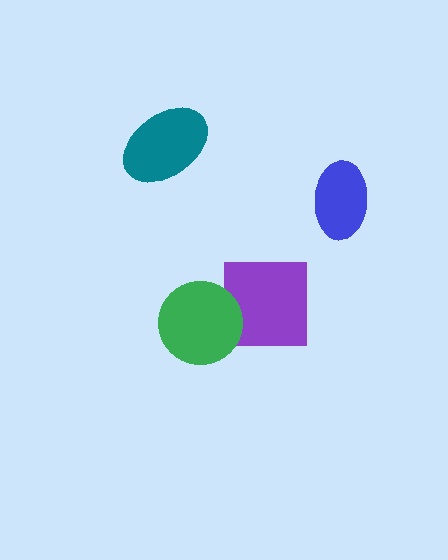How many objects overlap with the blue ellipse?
0 objects overlap with the blue ellipse.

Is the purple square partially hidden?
Yes, it is partially covered by another shape.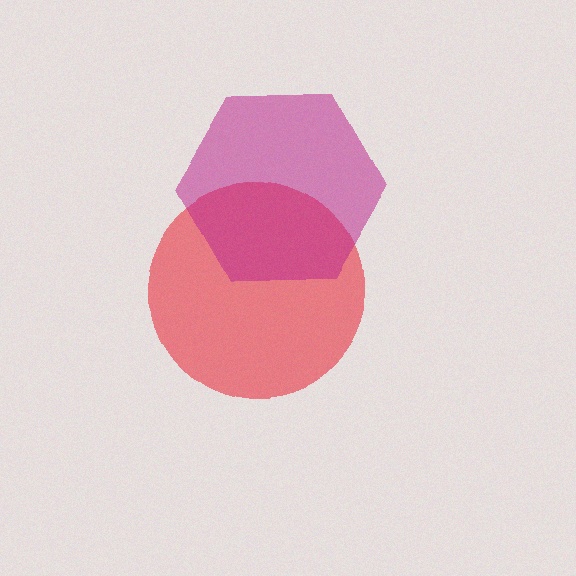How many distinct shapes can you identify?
There are 2 distinct shapes: a red circle, a magenta hexagon.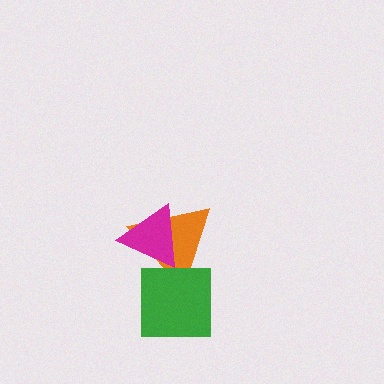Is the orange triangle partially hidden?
Yes, it is partially covered by another shape.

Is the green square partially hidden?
No, no other shape covers it.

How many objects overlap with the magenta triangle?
1 object overlaps with the magenta triangle.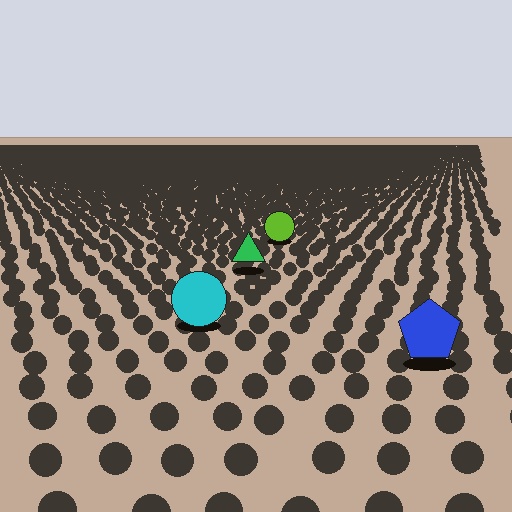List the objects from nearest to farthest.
From nearest to farthest: the blue pentagon, the cyan circle, the green triangle, the lime circle.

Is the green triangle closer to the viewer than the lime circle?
Yes. The green triangle is closer — you can tell from the texture gradient: the ground texture is coarser near it.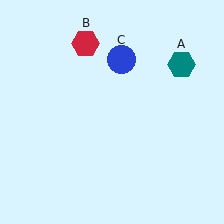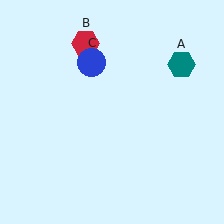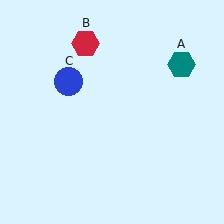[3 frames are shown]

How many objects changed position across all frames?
1 object changed position: blue circle (object C).